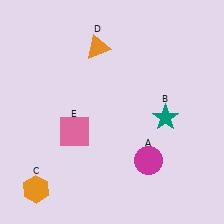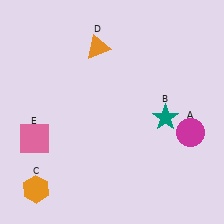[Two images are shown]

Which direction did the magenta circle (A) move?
The magenta circle (A) moved right.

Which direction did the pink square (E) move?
The pink square (E) moved left.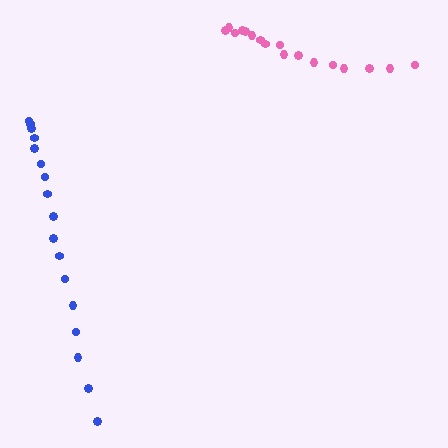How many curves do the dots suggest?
There are 2 distinct paths.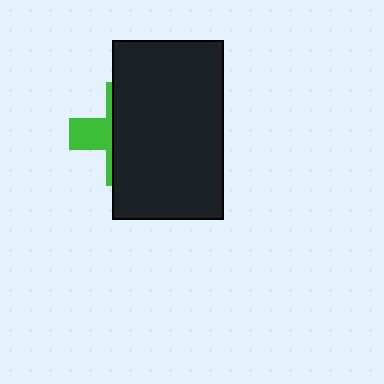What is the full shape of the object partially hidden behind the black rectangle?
The partially hidden object is a green cross.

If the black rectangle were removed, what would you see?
You would see the complete green cross.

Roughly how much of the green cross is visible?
A small part of it is visible (roughly 32%).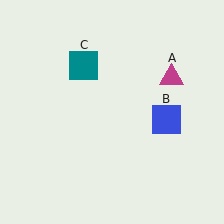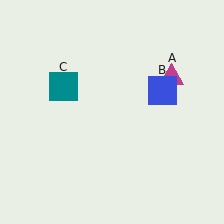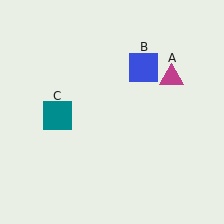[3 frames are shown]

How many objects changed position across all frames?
2 objects changed position: blue square (object B), teal square (object C).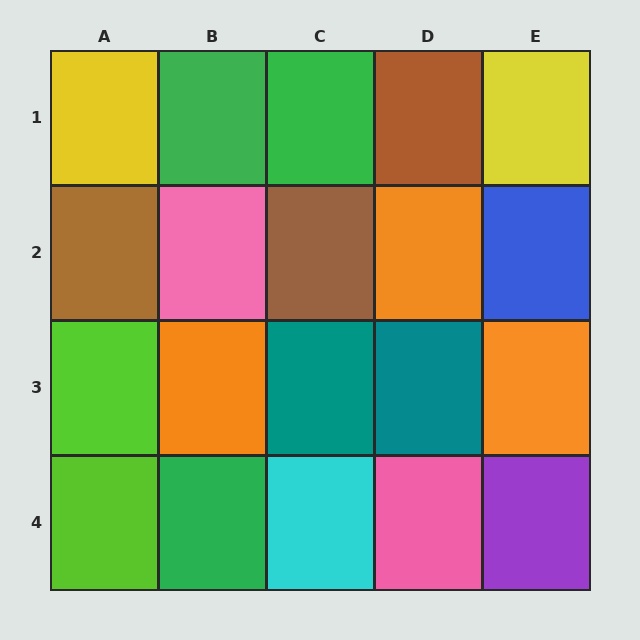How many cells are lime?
2 cells are lime.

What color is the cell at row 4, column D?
Pink.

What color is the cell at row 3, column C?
Teal.